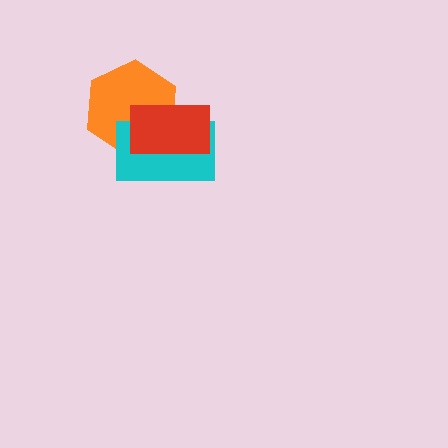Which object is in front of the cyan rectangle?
The red rectangle is in front of the cyan rectangle.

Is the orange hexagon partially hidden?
Yes, it is partially covered by another shape.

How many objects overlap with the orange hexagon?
2 objects overlap with the orange hexagon.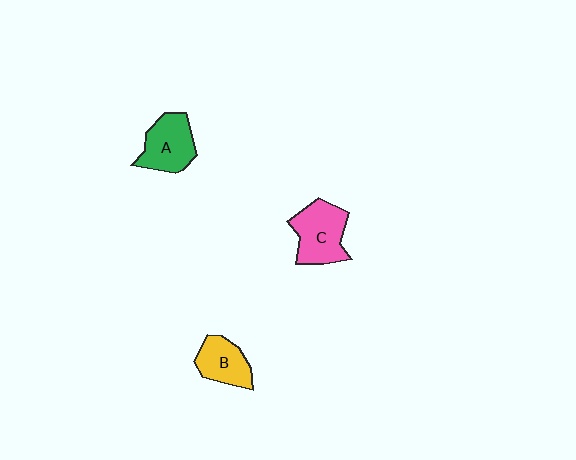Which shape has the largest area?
Shape C (pink).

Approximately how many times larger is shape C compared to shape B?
Approximately 1.3 times.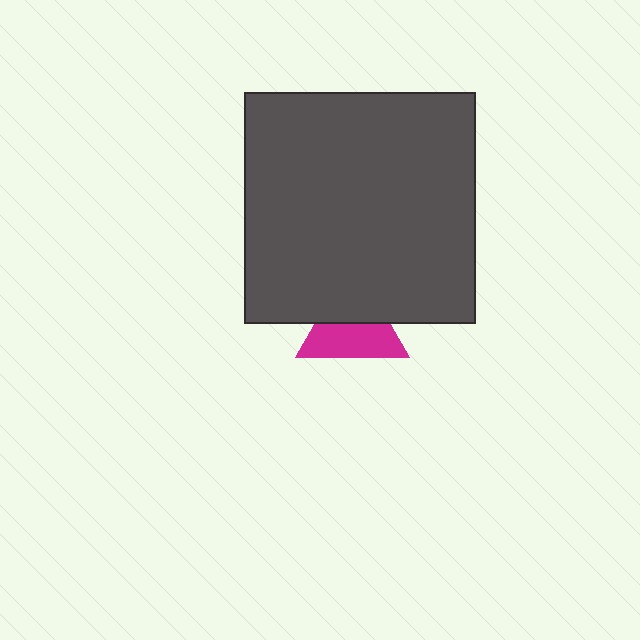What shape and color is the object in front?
The object in front is a dark gray square.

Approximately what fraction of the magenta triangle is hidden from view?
Roughly 44% of the magenta triangle is hidden behind the dark gray square.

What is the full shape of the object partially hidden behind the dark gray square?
The partially hidden object is a magenta triangle.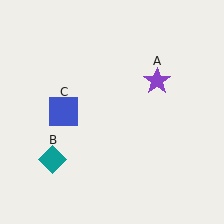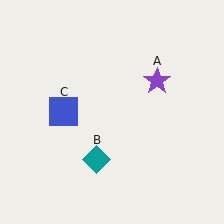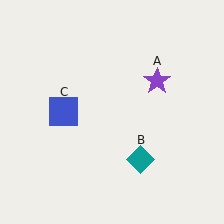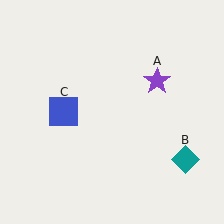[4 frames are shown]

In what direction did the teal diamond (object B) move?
The teal diamond (object B) moved right.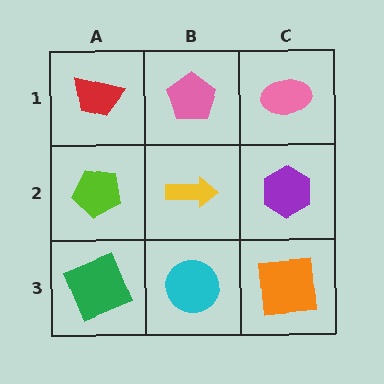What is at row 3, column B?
A cyan circle.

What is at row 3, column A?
A green square.